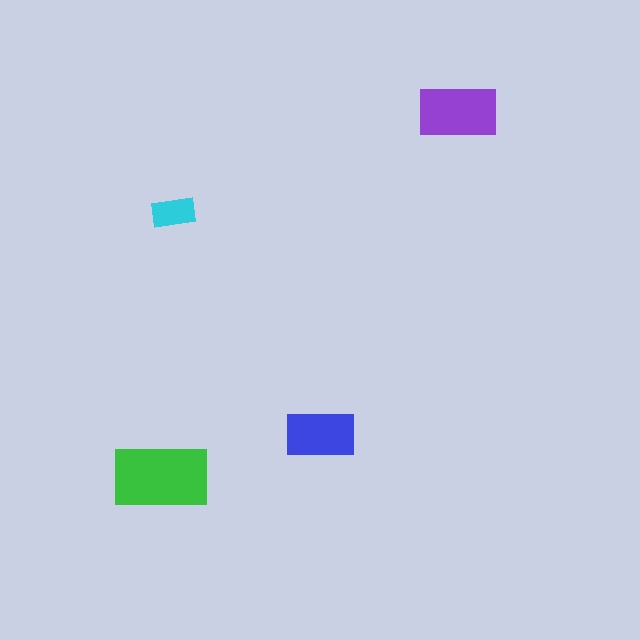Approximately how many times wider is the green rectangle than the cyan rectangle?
About 2 times wider.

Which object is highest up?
The purple rectangle is topmost.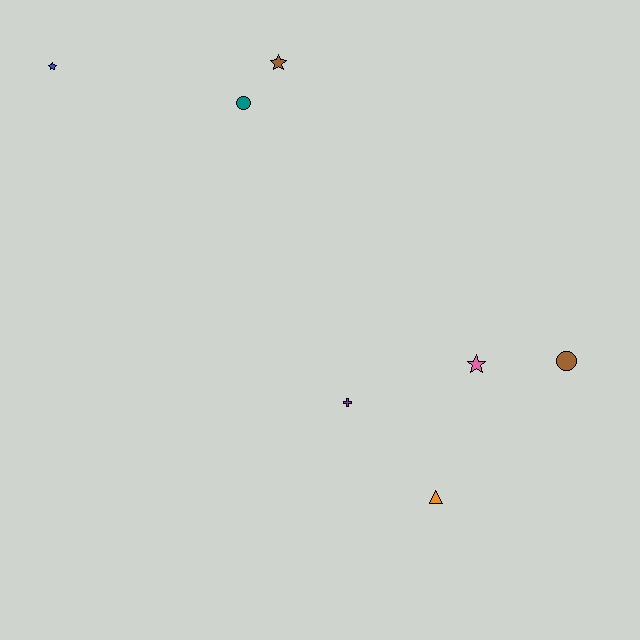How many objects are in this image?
There are 7 objects.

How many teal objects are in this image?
There is 1 teal object.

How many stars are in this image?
There are 3 stars.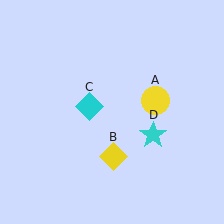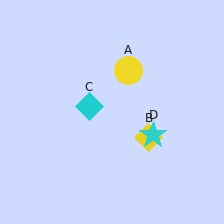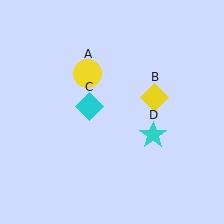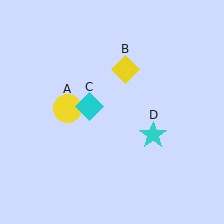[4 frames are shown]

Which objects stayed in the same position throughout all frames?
Cyan diamond (object C) and cyan star (object D) remained stationary.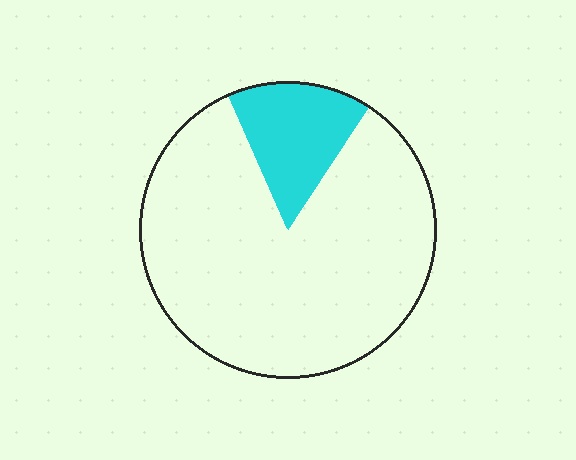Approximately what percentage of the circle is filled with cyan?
Approximately 15%.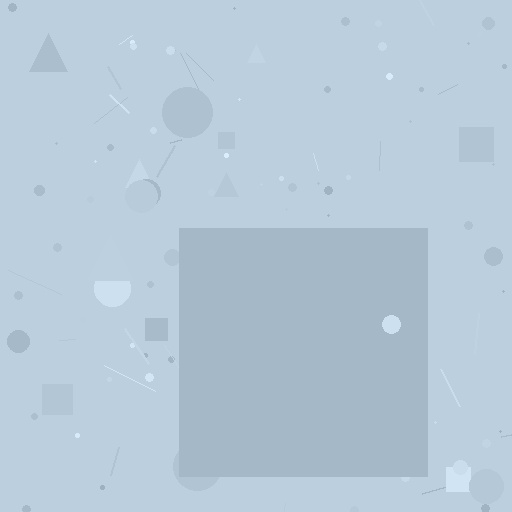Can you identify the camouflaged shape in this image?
The camouflaged shape is a square.